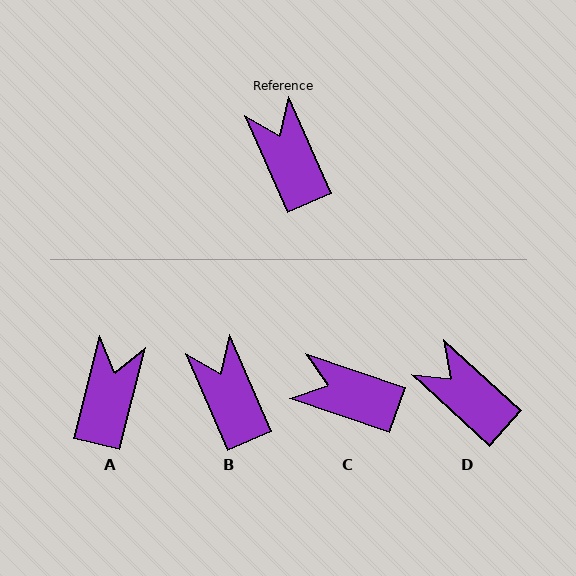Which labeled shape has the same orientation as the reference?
B.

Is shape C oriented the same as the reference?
No, it is off by about 48 degrees.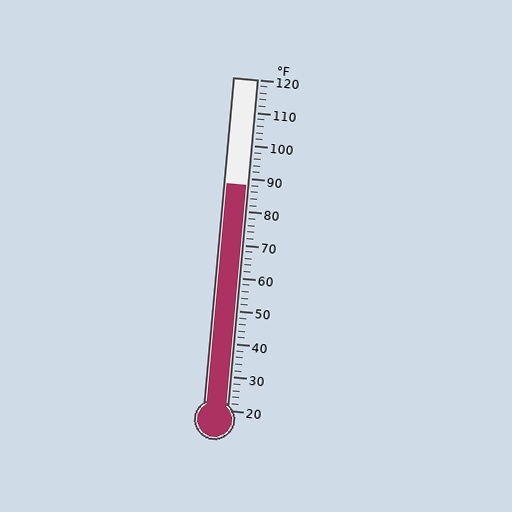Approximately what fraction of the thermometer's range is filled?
The thermometer is filled to approximately 70% of its range.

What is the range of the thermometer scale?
The thermometer scale ranges from 20°F to 120°F.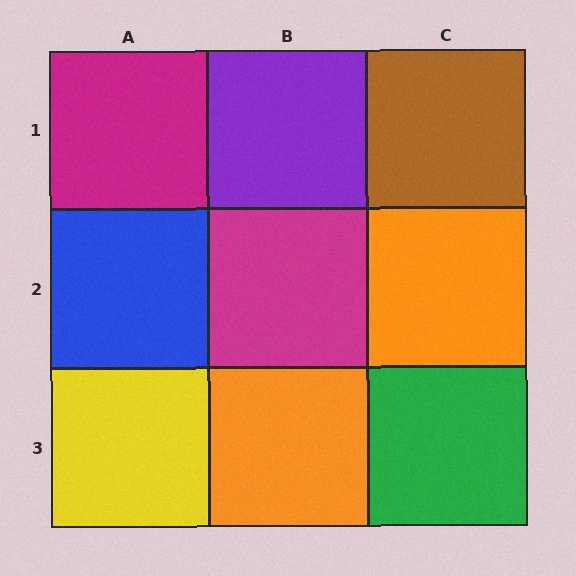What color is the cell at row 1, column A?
Magenta.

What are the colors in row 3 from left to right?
Yellow, orange, green.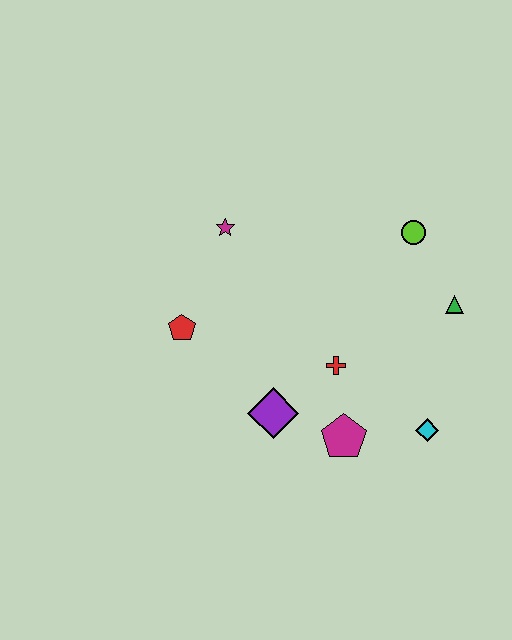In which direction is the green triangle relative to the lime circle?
The green triangle is below the lime circle.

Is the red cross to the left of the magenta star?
No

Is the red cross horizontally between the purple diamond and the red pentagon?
No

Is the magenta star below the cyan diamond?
No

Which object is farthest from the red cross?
The magenta star is farthest from the red cross.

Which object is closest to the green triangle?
The lime circle is closest to the green triangle.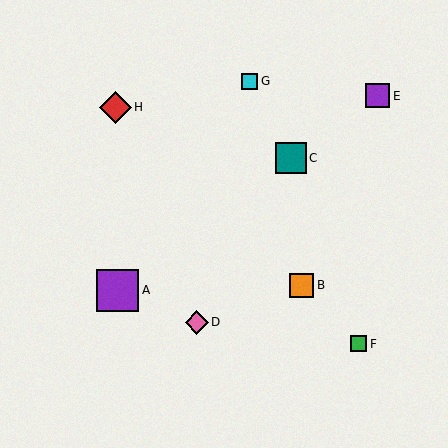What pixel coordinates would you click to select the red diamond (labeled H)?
Click at (115, 107) to select the red diamond H.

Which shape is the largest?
The purple square (labeled A) is the largest.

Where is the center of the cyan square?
The center of the cyan square is at (249, 81).